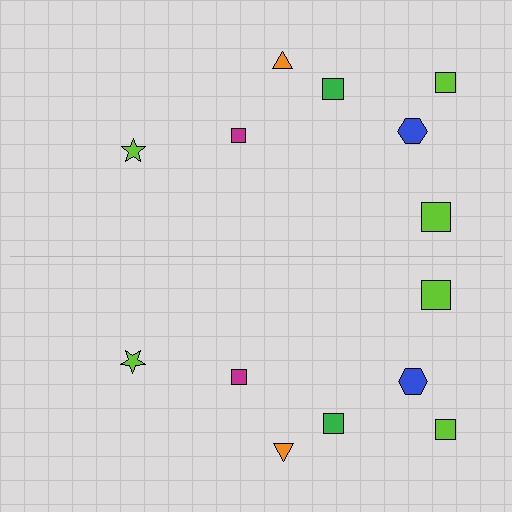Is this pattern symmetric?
Yes, this pattern has bilateral (reflection) symmetry.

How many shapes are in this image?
There are 14 shapes in this image.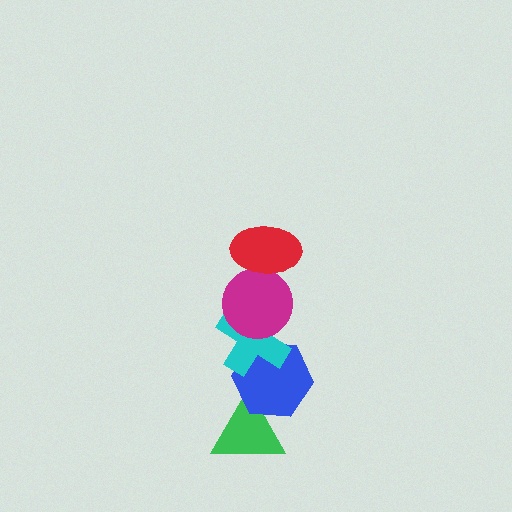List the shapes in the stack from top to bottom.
From top to bottom: the red ellipse, the magenta circle, the cyan cross, the blue hexagon, the green triangle.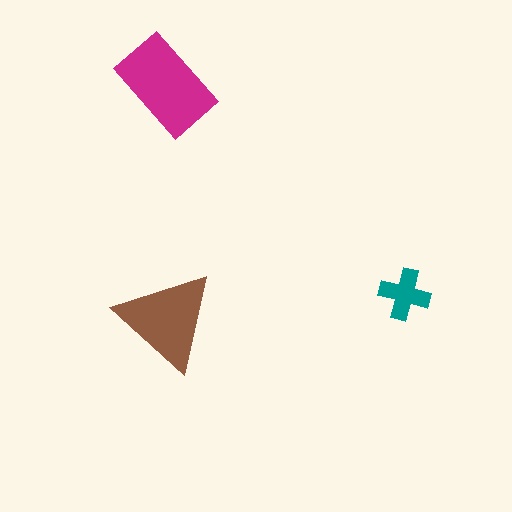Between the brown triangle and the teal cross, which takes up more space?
The brown triangle.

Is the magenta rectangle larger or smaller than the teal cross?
Larger.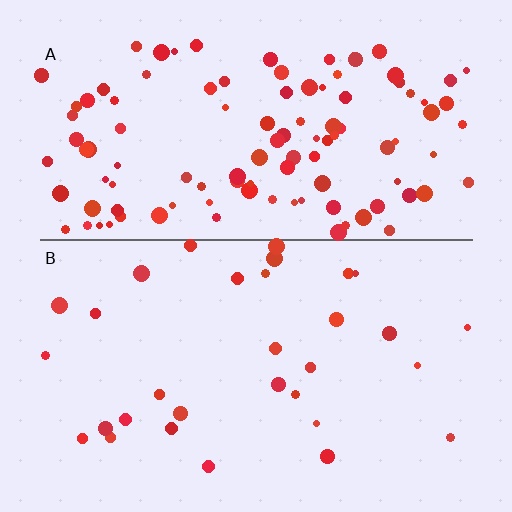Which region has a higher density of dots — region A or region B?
A (the top).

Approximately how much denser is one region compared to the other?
Approximately 3.5× — region A over region B.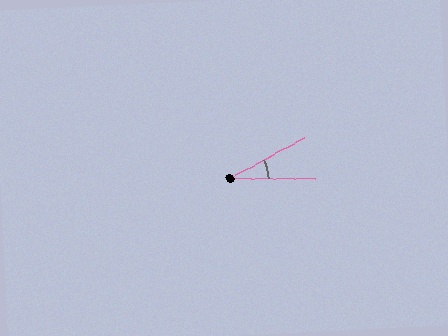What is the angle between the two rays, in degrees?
Approximately 29 degrees.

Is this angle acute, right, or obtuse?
It is acute.